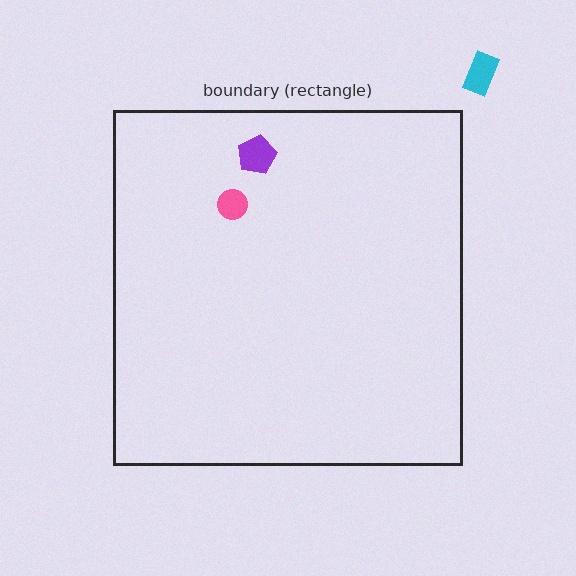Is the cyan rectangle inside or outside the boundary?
Outside.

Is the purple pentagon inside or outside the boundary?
Inside.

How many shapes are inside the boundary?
2 inside, 1 outside.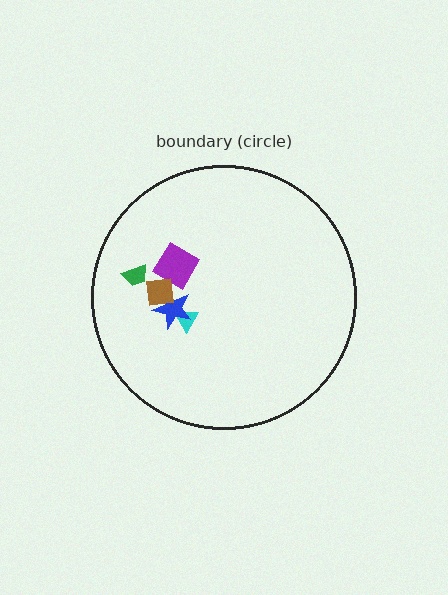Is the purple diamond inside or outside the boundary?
Inside.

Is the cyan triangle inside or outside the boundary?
Inside.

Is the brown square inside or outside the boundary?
Inside.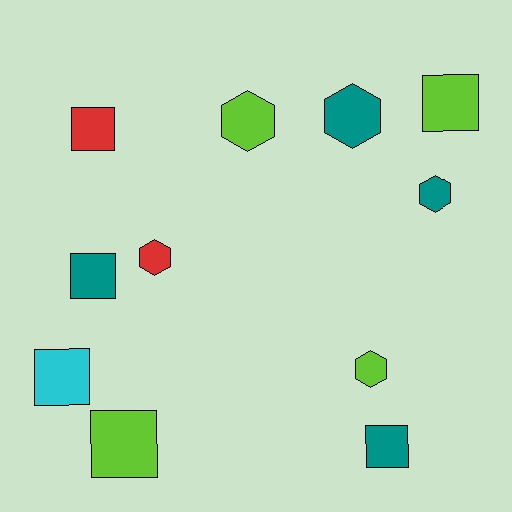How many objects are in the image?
There are 11 objects.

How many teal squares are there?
There are 2 teal squares.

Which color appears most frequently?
Lime, with 4 objects.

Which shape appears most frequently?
Square, with 6 objects.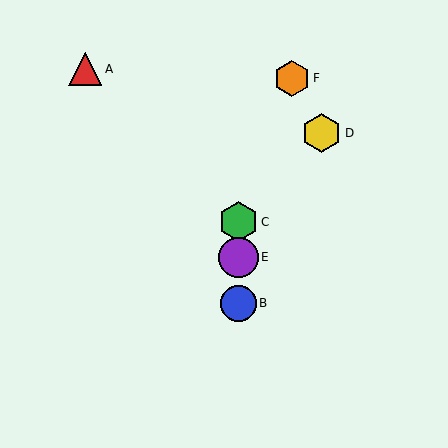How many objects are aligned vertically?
3 objects (B, C, E) are aligned vertically.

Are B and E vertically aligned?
Yes, both are at x≈238.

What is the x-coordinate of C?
Object C is at x≈238.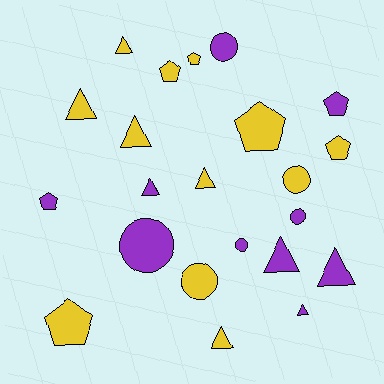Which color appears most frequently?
Yellow, with 12 objects.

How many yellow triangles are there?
There are 5 yellow triangles.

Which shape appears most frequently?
Triangle, with 9 objects.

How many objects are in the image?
There are 22 objects.